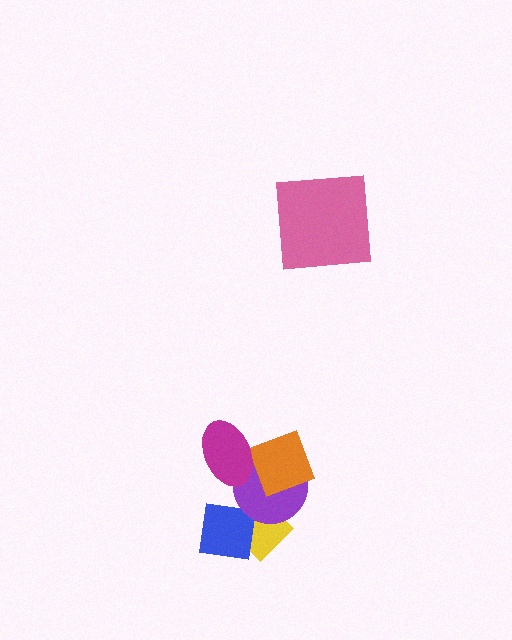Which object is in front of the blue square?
The purple circle is in front of the blue square.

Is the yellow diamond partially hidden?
Yes, it is partially covered by another shape.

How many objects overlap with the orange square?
1 object overlaps with the orange square.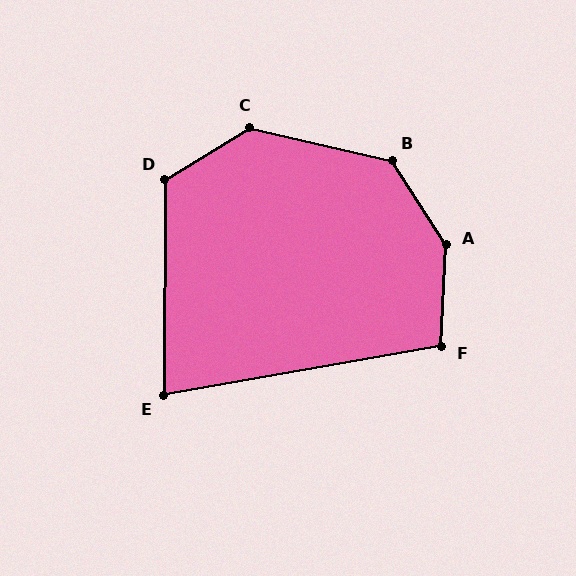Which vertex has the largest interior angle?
A, at approximately 144 degrees.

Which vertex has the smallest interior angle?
E, at approximately 80 degrees.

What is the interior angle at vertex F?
Approximately 103 degrees (obtuse).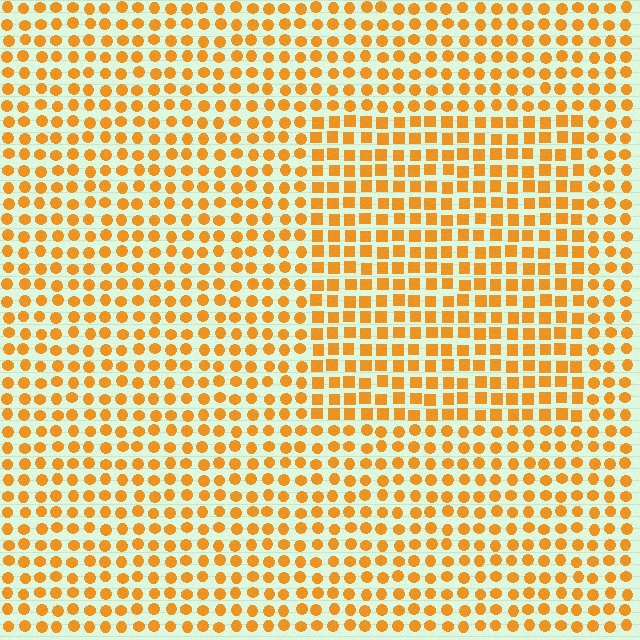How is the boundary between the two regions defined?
The boundary is defined by a change in element shape: squares inside vs. circles outside. All elements share the same color and spacing.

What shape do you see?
I see a rectangle.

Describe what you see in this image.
The image is filled with small orange elements arranged in a uniform grid. A rectangle-shaped region contains squares, while the surrounding area contains circles. The boundary is defined purely by the change in element shape.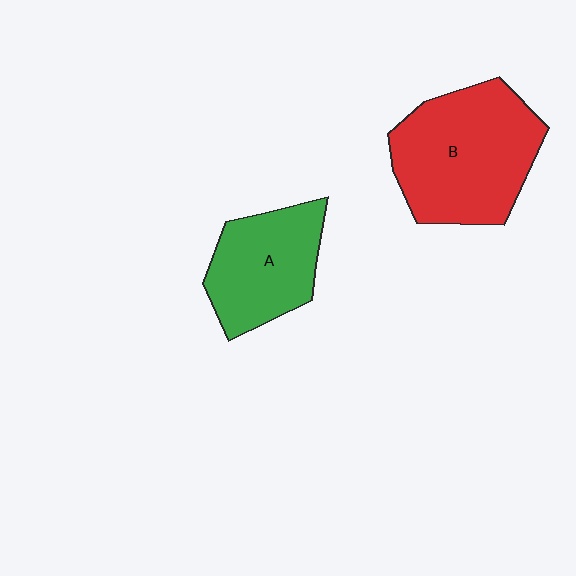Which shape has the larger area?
Shape B (red).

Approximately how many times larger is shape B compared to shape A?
Approximately 1.5 times.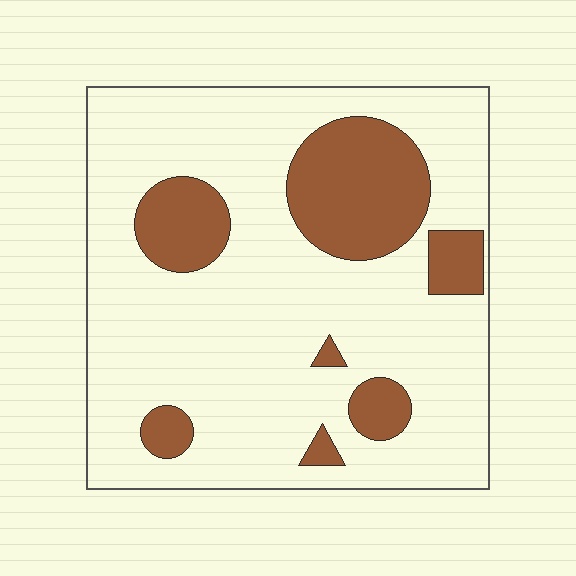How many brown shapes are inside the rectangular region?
7.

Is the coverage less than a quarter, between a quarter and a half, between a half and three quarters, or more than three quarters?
Less than a quarter.